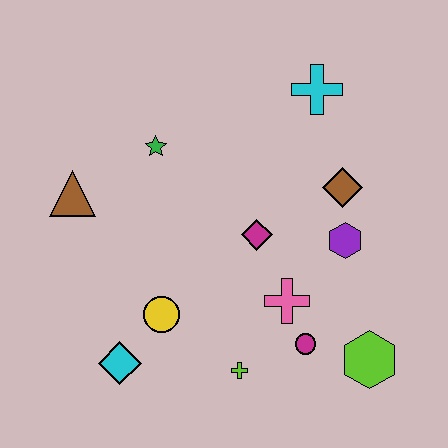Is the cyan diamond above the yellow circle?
No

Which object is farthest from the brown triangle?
The lime hexagon is farthest from the brown triangle.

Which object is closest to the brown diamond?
The purple hexagon is closest to the brown diamond.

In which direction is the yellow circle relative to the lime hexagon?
The yellow circle is to the left of the lime hexagon.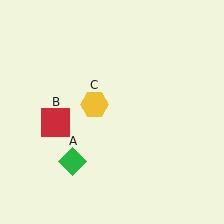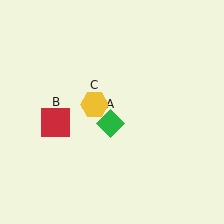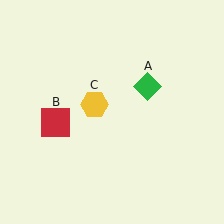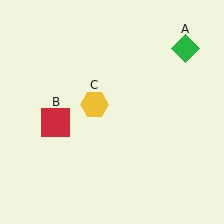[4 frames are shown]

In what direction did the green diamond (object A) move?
The green diamond (object A) moved up and to the right.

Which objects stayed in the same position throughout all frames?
Red square (object B) and yellow hexagon (object C) remained stationary.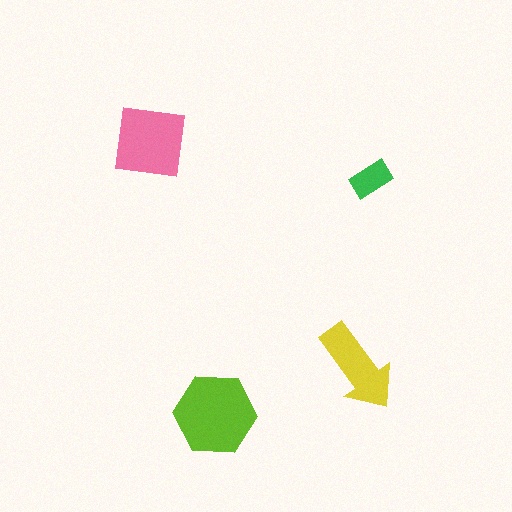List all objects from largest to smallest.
The lime hexagon, the pink square, the yellow arrow, the green rectangle.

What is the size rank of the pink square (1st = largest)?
2nd.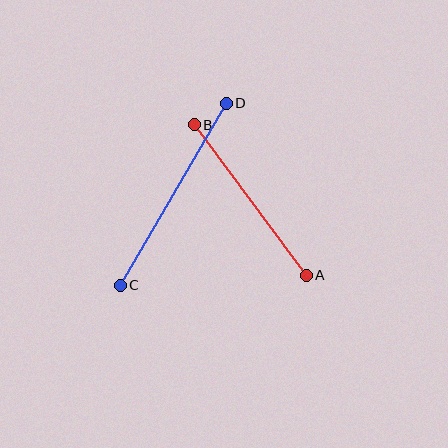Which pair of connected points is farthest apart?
Points C and D are farthest apart.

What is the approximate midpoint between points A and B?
The midpoint is at approximately (250, 200) pixels.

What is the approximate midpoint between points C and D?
The midpoint is at approximately (173, 194) pixels.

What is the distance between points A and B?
The distance is approximately 188 pixels.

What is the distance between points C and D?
The distance is approximately 211 pixels.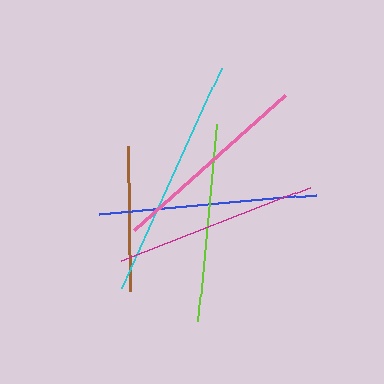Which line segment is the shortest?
The brown line is the shortest at approximately 145 pixels.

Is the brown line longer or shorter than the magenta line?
The magenta line is longer than the brown line.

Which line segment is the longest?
The cyan line is the longest at approximately 241 pixels.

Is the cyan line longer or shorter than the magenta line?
The cyan line is longer than the magenta line.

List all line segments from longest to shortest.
From longest to shortest: cyan, blue, magenta, pink, lime, brown.